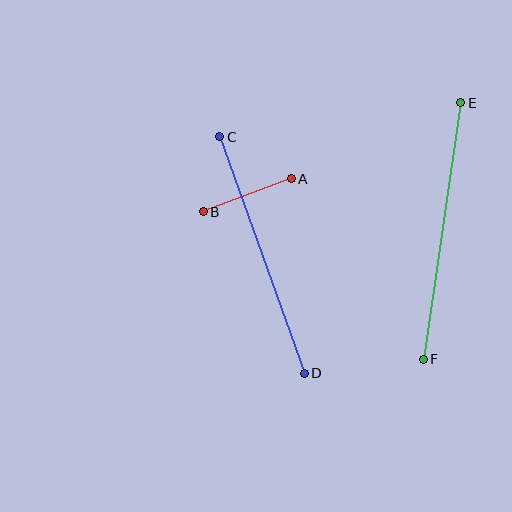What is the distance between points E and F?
The distance is approximately 259 pixels.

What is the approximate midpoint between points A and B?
The midpoint is at approximately (247, 195) pixels.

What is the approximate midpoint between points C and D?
The midpoint is at approximately (262, 255) pixels.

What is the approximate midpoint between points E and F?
The midpoint is at approximately (442, 231) pixels.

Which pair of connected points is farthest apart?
Points E and F are farthest apart.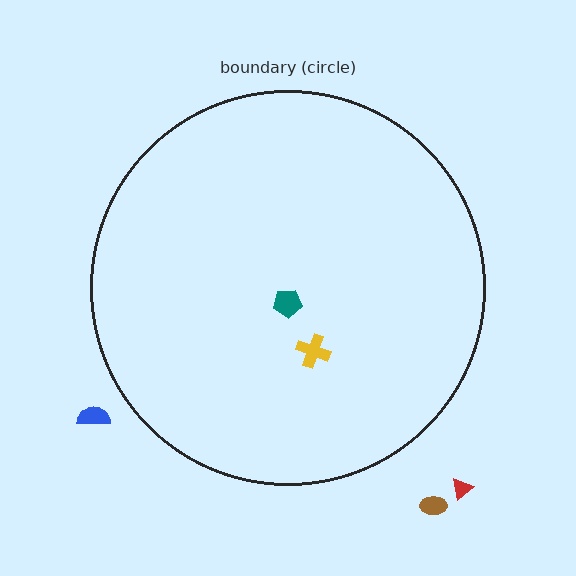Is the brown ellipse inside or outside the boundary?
Outside.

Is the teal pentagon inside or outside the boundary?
Inside.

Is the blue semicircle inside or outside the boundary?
Outside.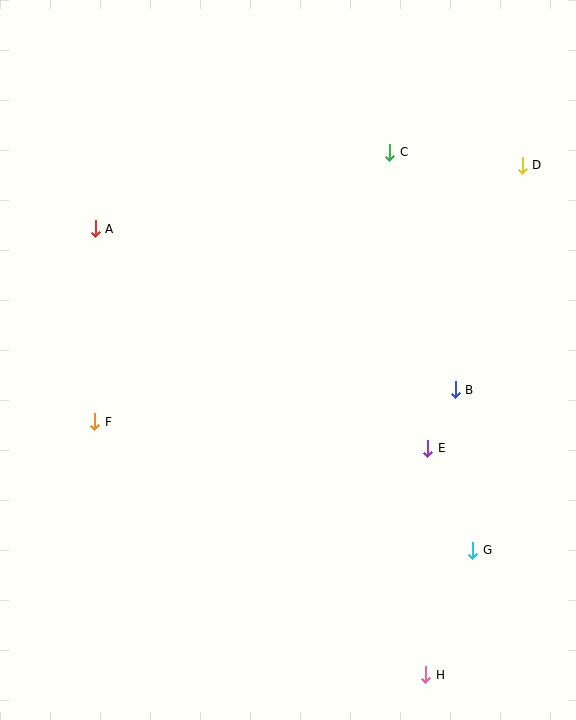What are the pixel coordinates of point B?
Point B is at (455, 390).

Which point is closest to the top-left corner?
Point A is closest to the top-left corner.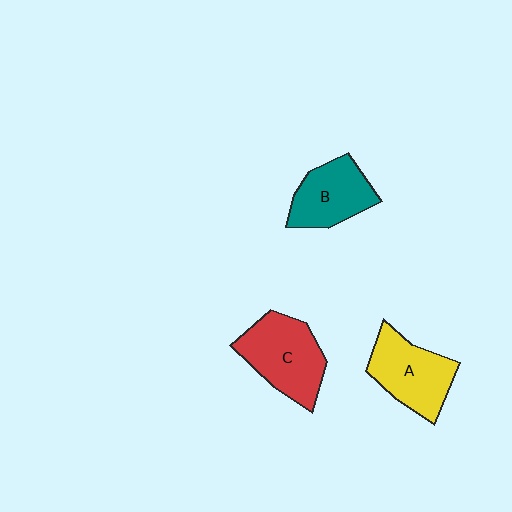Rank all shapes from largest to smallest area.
From largest to smallest: C (red), A (yellow), B (teal).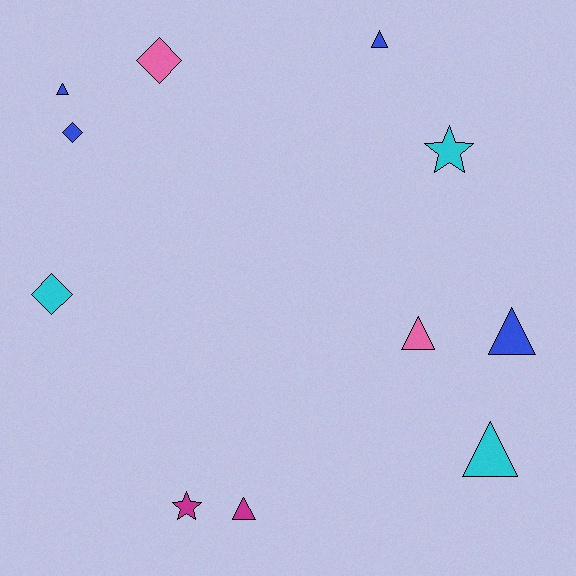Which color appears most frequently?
Blue, with 4 objects.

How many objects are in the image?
There are 11 objects.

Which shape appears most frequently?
Triangle, with 6 objects.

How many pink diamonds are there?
There is 1 pink diamond.